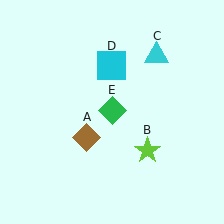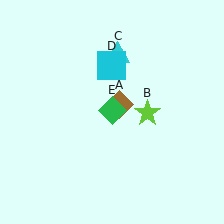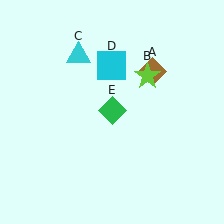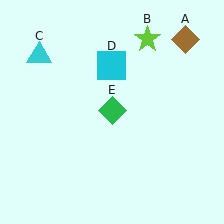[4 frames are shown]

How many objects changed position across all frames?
3 objects changed position: brown diamond (object A), lime star (object B), cyan triangle (object C).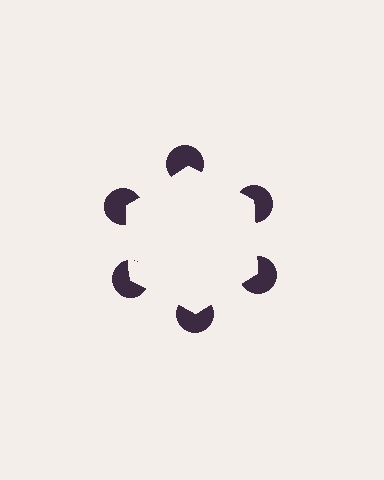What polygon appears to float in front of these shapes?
An illusory hexagon — its edges are inferred from the aligned wedge cuts in the pac-man discs, not physically drawn.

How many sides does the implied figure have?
6 sides.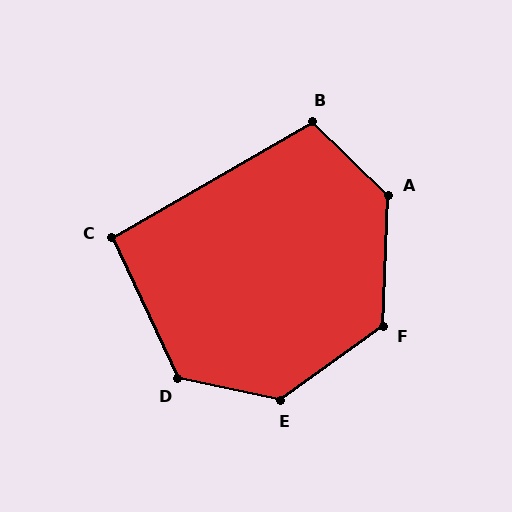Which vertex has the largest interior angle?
E, at approximately 133 degrees.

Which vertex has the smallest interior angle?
C, at approximately 95 degrees.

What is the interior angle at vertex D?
Approximately 126 degrees (obtuse).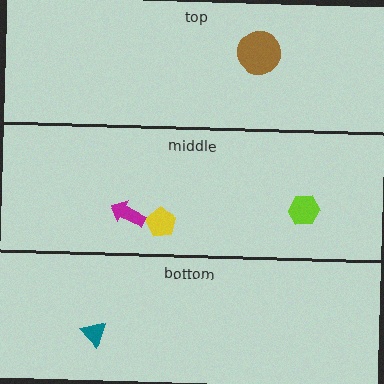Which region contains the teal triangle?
The bottom region.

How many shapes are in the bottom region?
1.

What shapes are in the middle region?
The lime hexagon, the yellow pentagon, the magenta arrow.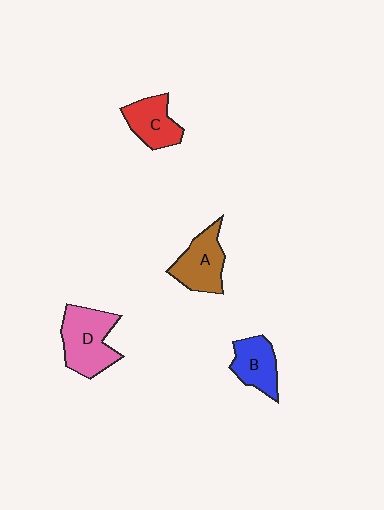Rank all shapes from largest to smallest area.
From largest to smallest: D (pink), A (brown), C (red), B (blue).